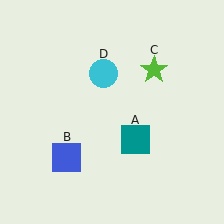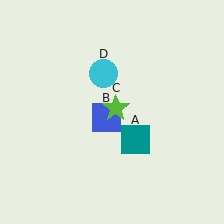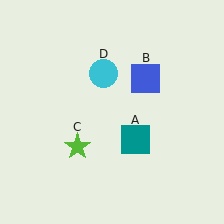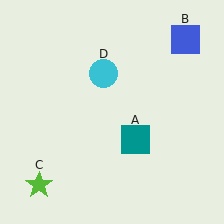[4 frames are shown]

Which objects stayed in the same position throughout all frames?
Teal square (object A) and cyan circle (object D) remained stationary.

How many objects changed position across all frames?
2 objects changed position: blue square (object B), lime star (object C).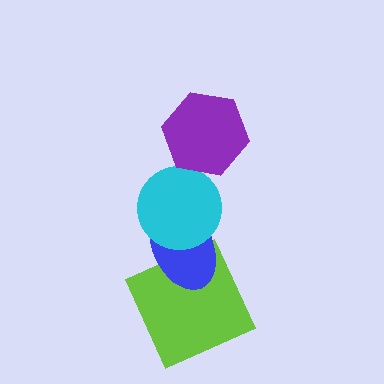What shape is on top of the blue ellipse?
The cyan circle is on top of the blue ellipse.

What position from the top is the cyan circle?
The cyan circle is 2nd from the top.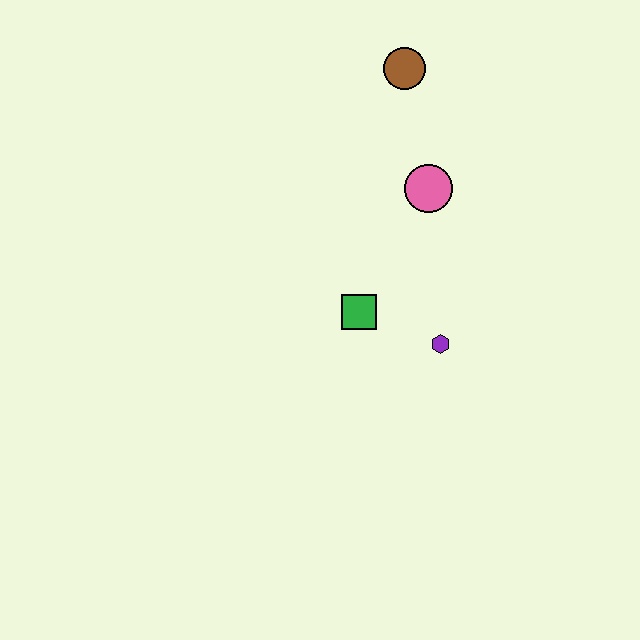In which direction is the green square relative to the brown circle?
The green square is below the brown circle.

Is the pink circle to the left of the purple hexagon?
Yes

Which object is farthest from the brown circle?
The purple hexagon is farthest from the brown circle.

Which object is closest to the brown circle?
The pink circle is closest to the brown circle.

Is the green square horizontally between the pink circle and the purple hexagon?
No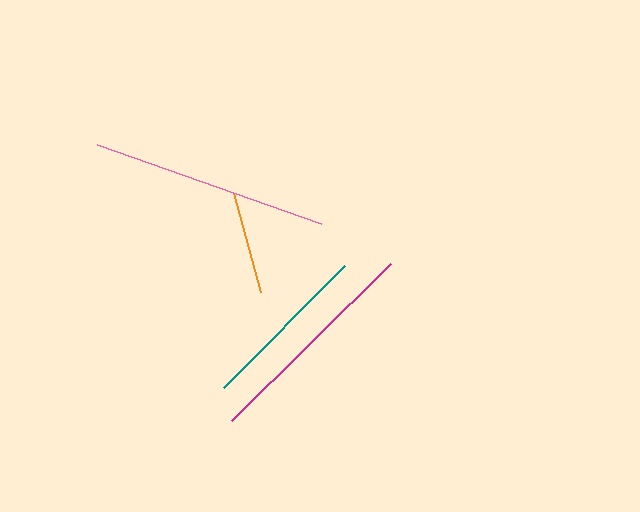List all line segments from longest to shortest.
From longest to shortest: pink, magenta, teal, orange.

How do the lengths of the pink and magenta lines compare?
The pink and magenta lines are approximately the same length.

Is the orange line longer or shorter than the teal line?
The teal line is longer than the orange line.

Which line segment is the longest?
The pink line is the longest at approximately 238 pixels.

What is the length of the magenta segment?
The magenta segment is approximately 224 pixels long.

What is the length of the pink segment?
The pink segment is approximately 238 pixels long.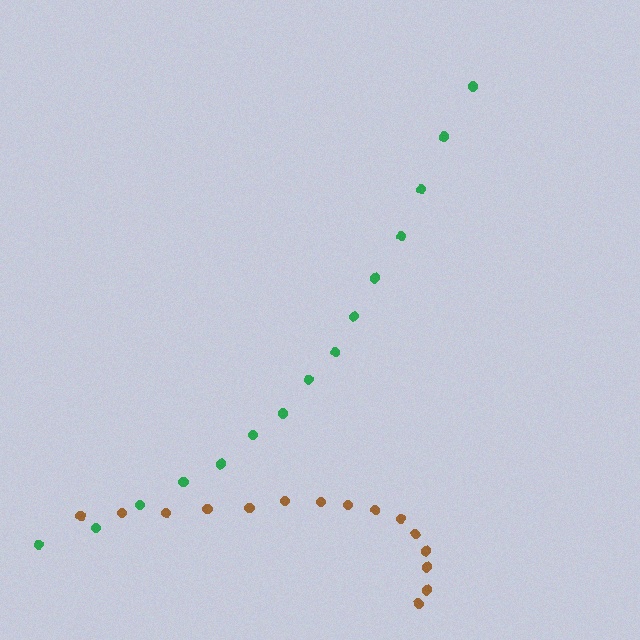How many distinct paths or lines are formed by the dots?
There are 2 distinct paths.